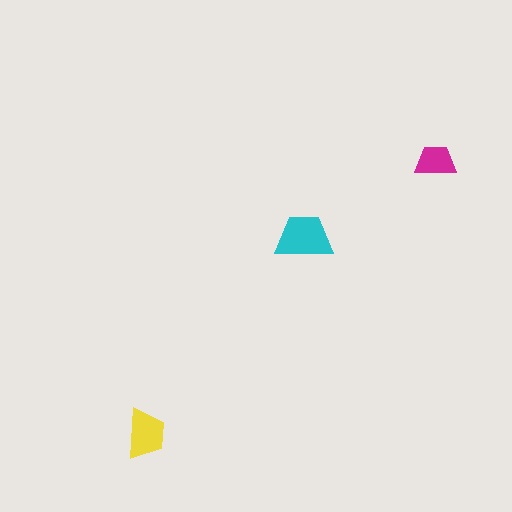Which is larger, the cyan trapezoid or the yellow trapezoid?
The cyan one.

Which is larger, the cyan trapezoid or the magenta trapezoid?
The cyan one.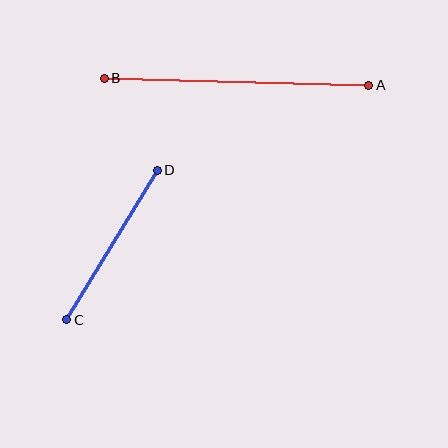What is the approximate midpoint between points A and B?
The midpoint is at approximately (236, 82) pixels.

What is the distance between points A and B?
The distance is approximately 265 pixels.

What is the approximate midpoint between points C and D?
The midpoint is at approximately (112, 245) pixels.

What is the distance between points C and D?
The distance is approximately 175 pixels.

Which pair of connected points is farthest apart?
Points A and B are farthest apart.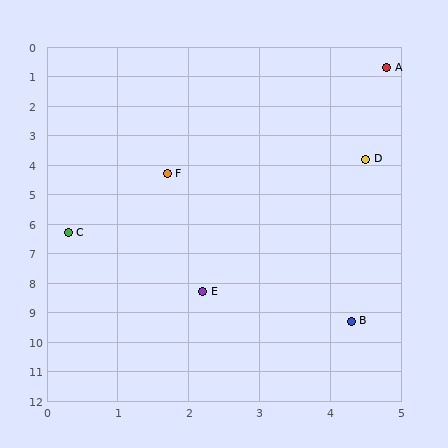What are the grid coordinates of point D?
Point D is at approximately (4.5, 3.8).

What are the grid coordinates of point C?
Point C is at approximately (0.3, 6.3).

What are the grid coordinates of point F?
Point F is at approximately (1.7, 4.3).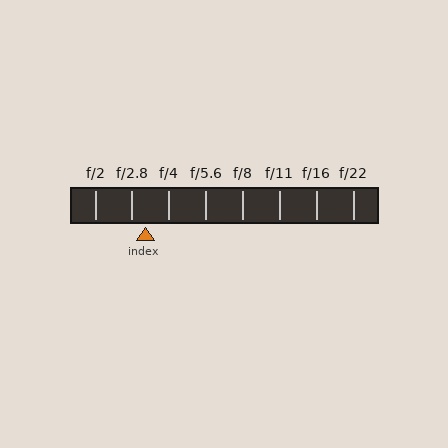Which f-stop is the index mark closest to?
The index mark is closest to f/2.8.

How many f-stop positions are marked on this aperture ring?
There are 8 f-stop positions marked.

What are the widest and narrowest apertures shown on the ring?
The widest aperture shown is f/2 and the narrowest is f/22.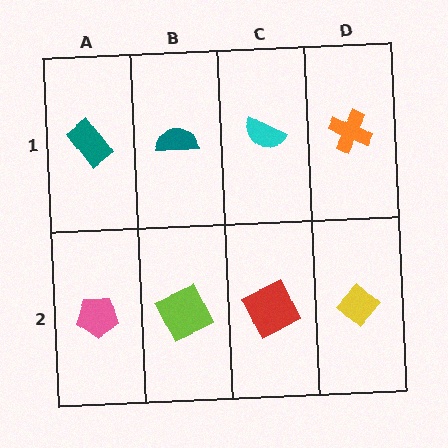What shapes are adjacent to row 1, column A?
A pink pentagon (row 2, column A), a teal semicircle (row 1, column B).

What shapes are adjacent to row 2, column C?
A cyan semicircle (row 1, column C), a lime square (row 2, column B), a yellow diamond (row 2, column D).